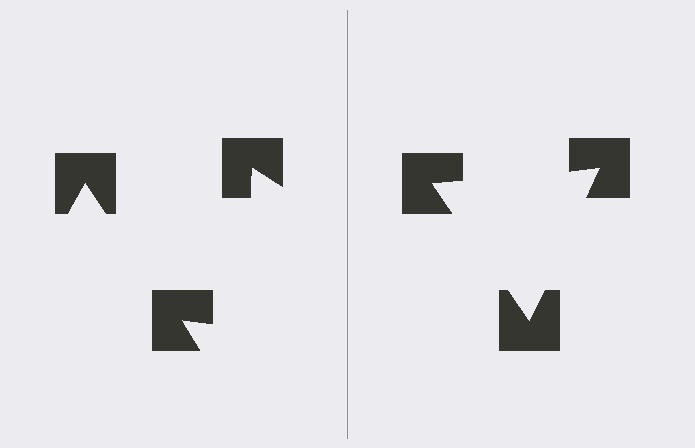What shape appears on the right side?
An illusory triangle.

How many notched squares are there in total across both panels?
6 — 3 on each side.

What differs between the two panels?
The notched squares are positioned identically on both sides; only the wedge orientations differ. On the right they align to a triangle; on the left they are misaligned.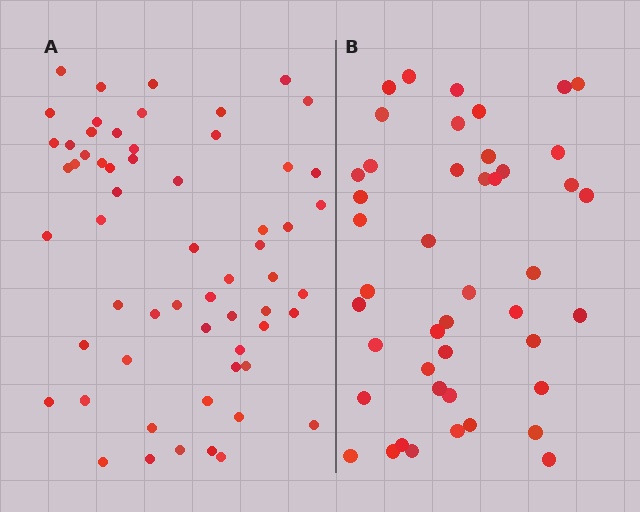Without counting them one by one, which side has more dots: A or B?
Region A (the left region) has more dots.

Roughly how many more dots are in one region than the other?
Region A has approximately 15 more dots than region B.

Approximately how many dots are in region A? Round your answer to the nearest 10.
About 60 dots.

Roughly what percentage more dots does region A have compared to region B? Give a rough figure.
About 35% more.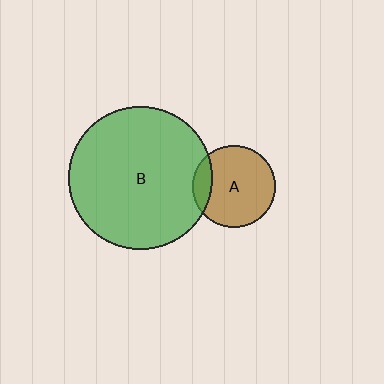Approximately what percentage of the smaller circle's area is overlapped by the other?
Approximately 15%.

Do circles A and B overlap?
Yes.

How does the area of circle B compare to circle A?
Approximately 3.0 times.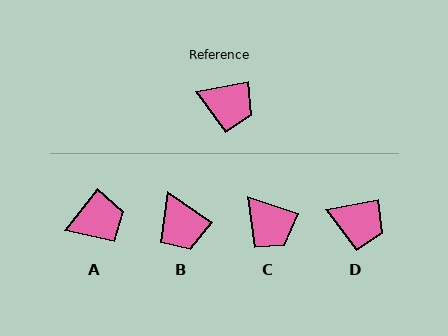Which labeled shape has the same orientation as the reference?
D.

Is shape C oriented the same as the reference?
No, it is off by about 29 degrees.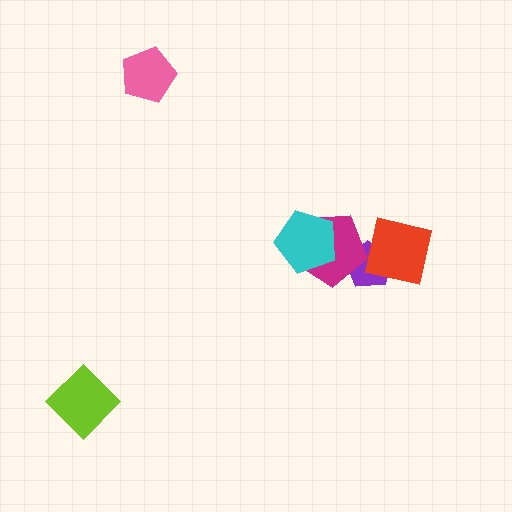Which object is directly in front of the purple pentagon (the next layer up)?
The magenta pentagon is directly in front of the purple pentagon.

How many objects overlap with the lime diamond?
0 objects overlap with the lime diamond.